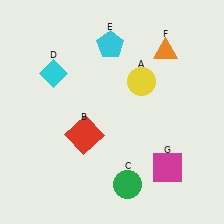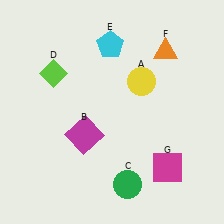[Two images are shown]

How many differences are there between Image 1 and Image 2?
There are 2 differences between the two images.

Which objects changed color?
B changed from red to magenta. D changed from cyan to lime.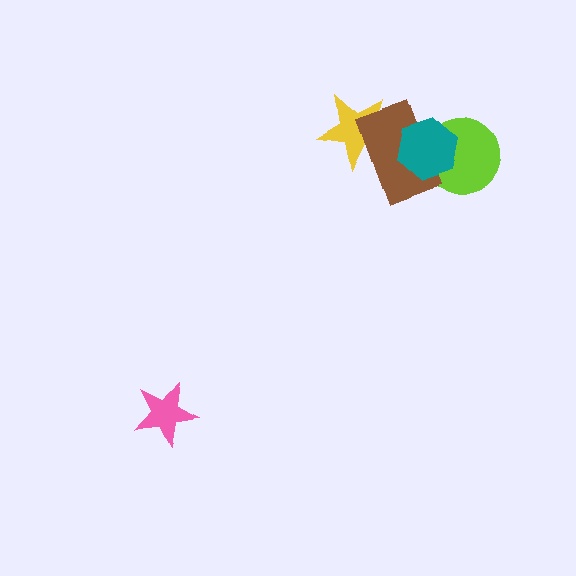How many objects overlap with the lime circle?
2 objects overlap with the lime circle.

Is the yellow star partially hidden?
Yes, it is partially covered by another shape.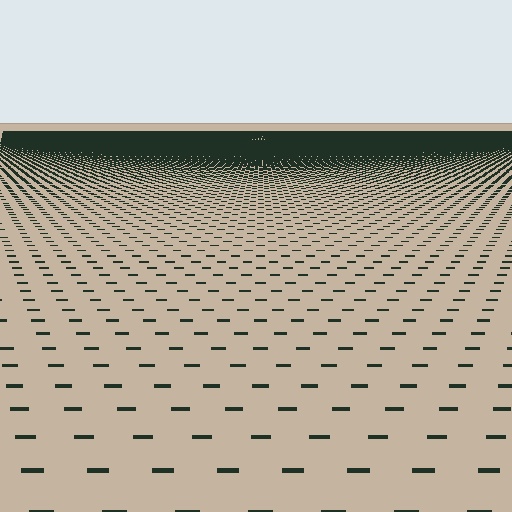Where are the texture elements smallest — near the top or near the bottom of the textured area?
Near the top.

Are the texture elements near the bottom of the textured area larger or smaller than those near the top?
Larger. Near the bottom, elements are closer to the viewer and appear at a bigger on-screen size.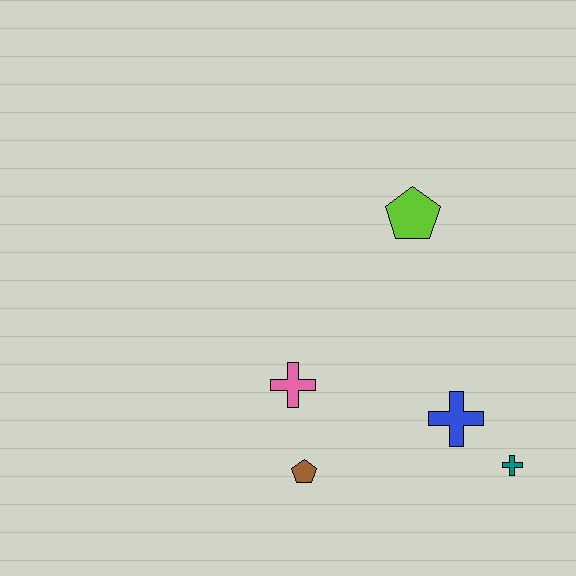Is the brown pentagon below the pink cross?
Yes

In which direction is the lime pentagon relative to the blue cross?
The lime pentagon is above the blue cross.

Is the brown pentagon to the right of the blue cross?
No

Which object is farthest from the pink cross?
The teal cross is farthest from the pink cross.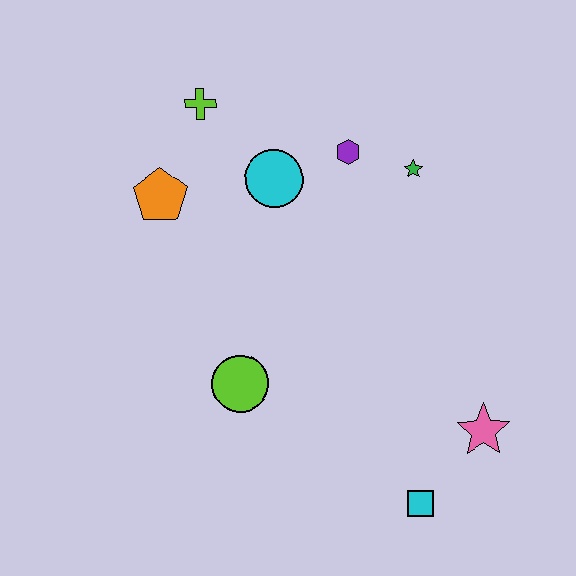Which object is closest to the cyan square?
The pink star is closest to the cyan square.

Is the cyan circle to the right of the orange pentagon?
Yes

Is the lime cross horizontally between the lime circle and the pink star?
No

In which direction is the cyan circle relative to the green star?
The cyan circle is to the left of the green star.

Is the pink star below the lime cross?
Yes